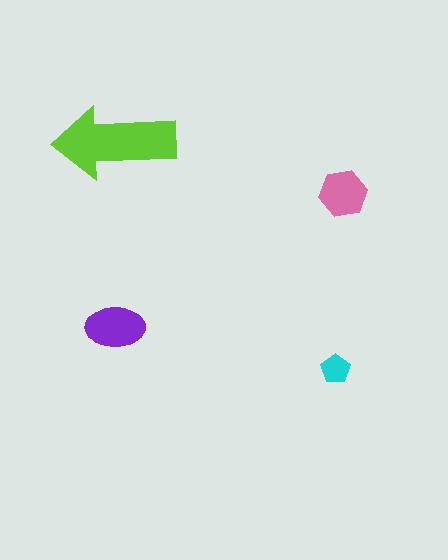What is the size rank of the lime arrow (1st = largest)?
1st.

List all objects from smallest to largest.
The cyan pentagon, the pink hexagon, the purple ellipse, the lime arrow.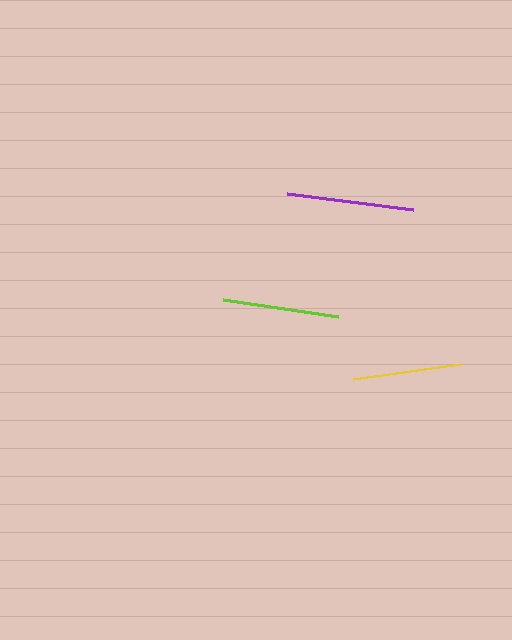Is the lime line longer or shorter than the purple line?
The purple line is longer than the lime line.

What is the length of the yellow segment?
The yellow segment is approximately 108 pixels long.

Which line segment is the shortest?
The yellow line is the shortest at approximately 108 pixels.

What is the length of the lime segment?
The lime segment is approximately 116 pixels long.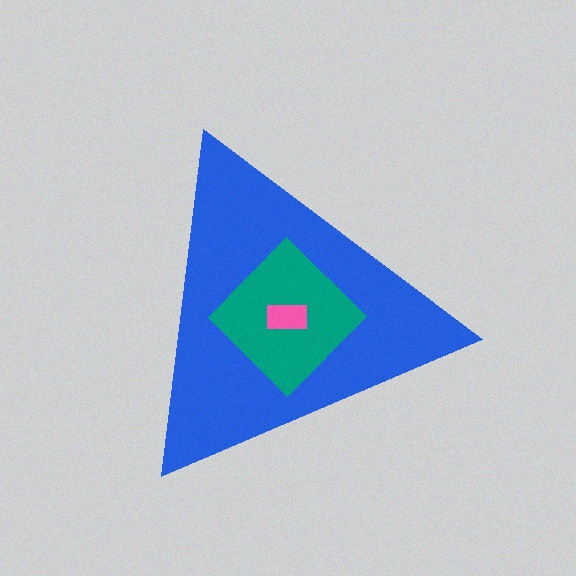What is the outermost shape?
The blue triangle.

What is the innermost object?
The pink rectangle.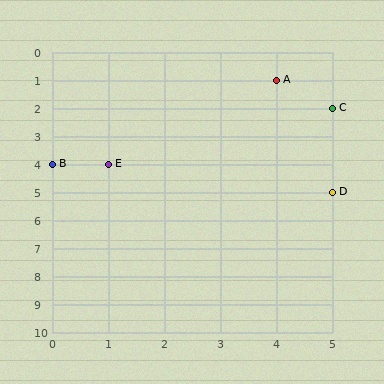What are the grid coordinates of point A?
Point A is at grid coordinates (4, 1).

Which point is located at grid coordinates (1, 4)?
Point E is at (1, 4).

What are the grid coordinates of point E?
Point E is at grid coordinates (1, 4).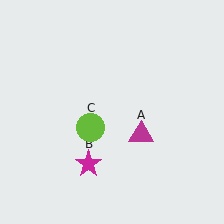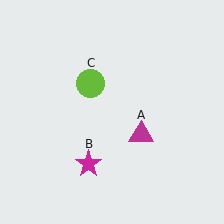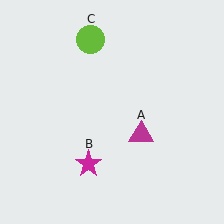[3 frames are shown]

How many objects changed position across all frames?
1 object changed position: lime circle (object C).